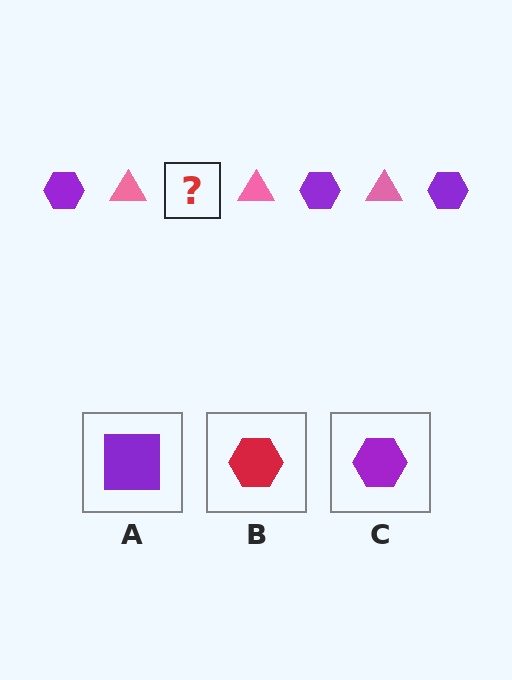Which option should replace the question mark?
Option C.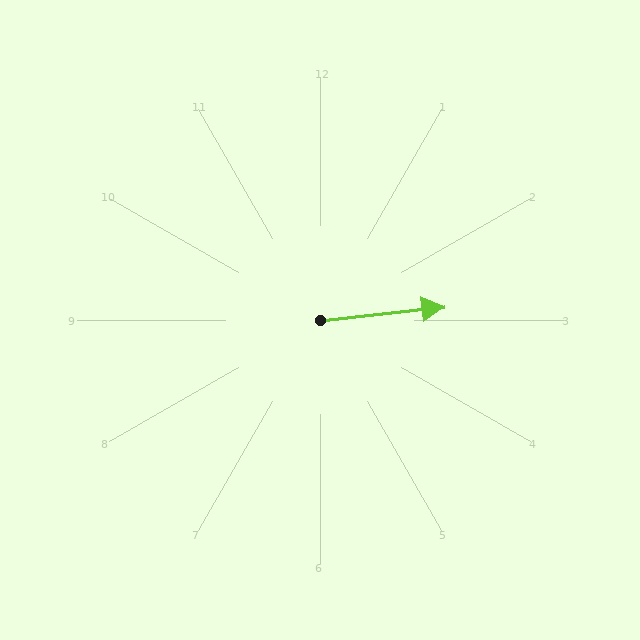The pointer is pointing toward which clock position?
Roughly 3 o'clock.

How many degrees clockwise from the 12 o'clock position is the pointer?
Approximately 84 degrees.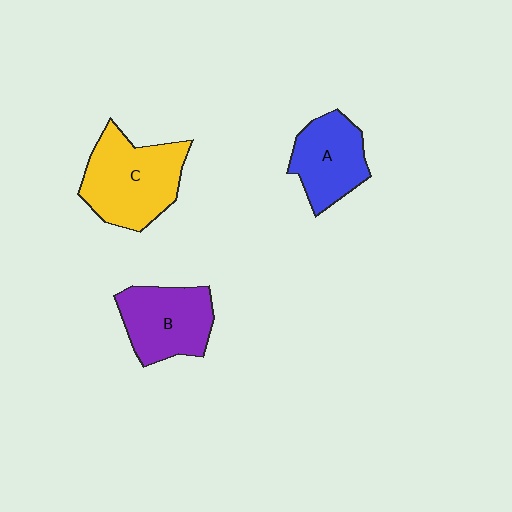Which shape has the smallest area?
Shape A (blue).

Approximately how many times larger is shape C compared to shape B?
Approximately 1.2 times.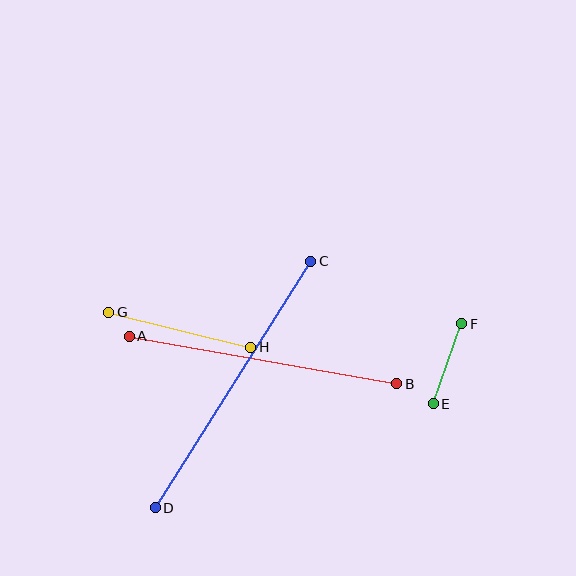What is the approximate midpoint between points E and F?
The midpoint is at approximately (448, 364) pixels.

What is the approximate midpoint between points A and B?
The midpoint is at approximately (263, 360) pixels.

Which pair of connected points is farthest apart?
Points C and D are farthest apart.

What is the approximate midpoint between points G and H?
The midpoint is at approximately (180, 330) pixels.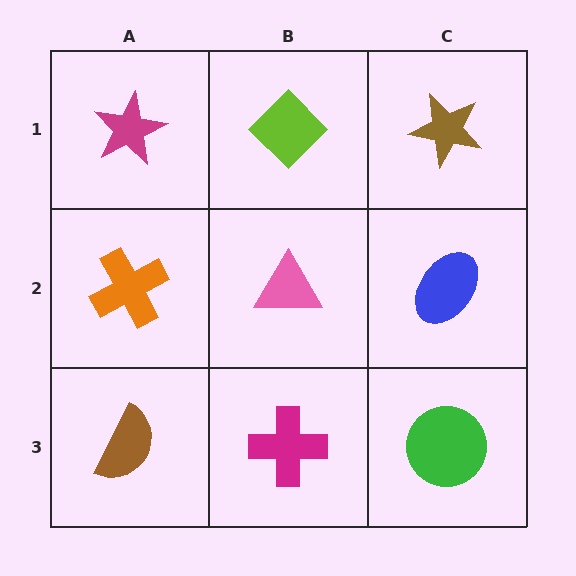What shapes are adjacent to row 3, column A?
An orange cross (row 2, column A), a magenta cross (row 3, column B).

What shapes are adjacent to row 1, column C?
A blue ellipse (row 2, column C), a lime diamond (row 1, column B).